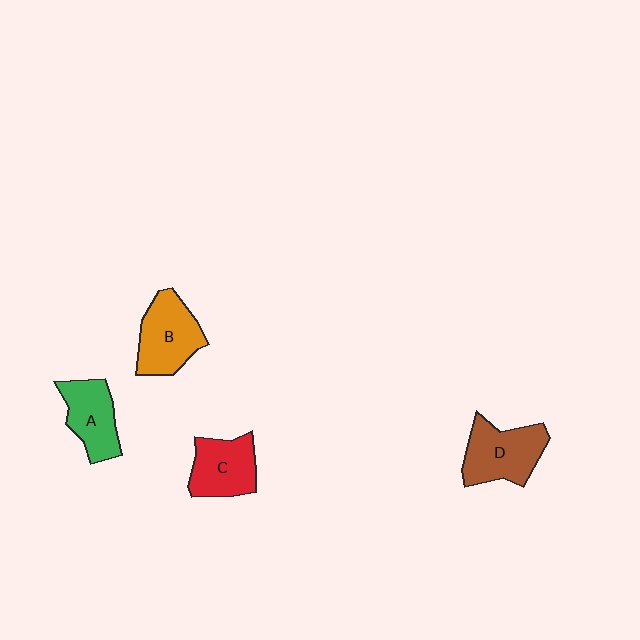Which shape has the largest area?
Shape D (brown).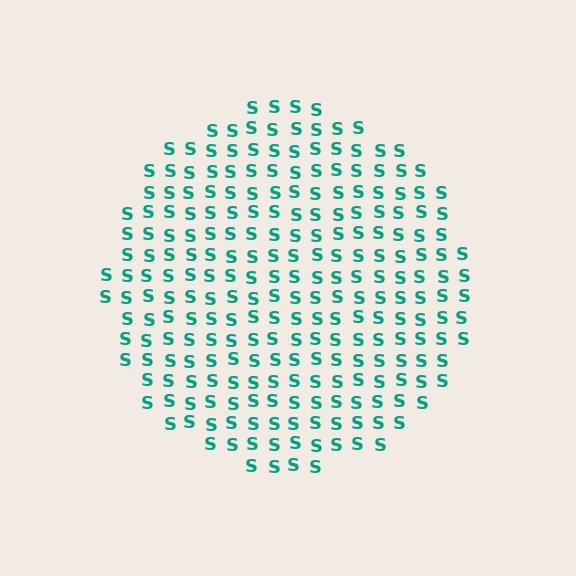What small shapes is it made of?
It is made of small letter S's.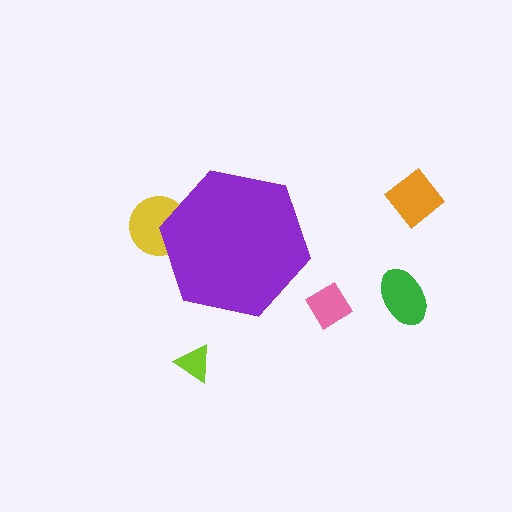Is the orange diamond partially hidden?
No, the orange diamond is fully visible.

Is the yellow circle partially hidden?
Yes, the yellow circle is partially hidden behind the purple hexagon.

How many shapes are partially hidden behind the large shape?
1 shape is partially hidden.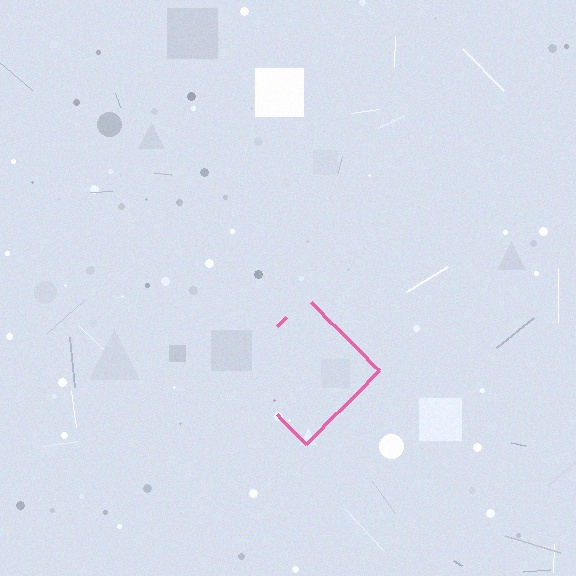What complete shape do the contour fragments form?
The contour fragments form a diamond.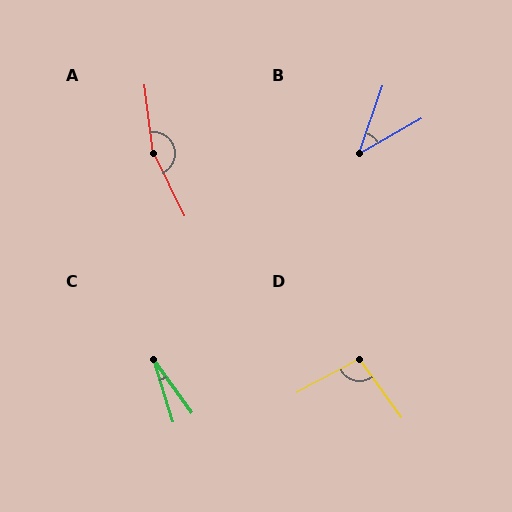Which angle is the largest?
A, at approximately 161 degrees.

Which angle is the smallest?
C, at approximately 19 degrees.